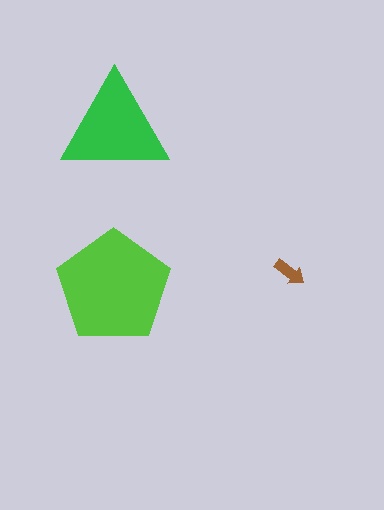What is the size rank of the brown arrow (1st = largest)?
3rd.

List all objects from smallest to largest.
The brown arrow, the green triangle, the lime pentagon.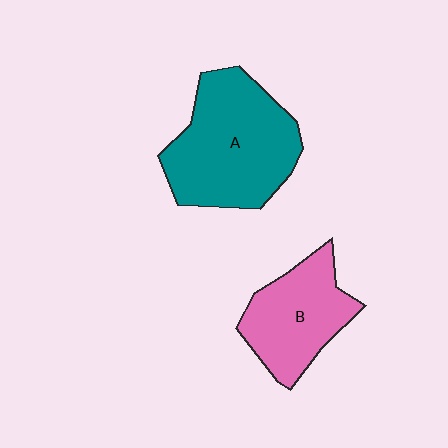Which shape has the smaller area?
Shape B (pink).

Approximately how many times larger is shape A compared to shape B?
Approximately 1.5 times.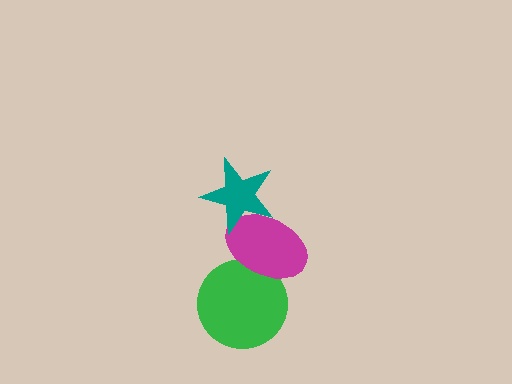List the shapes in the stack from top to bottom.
From top to bottom: the teal star, the magenta ellipse, the green circle.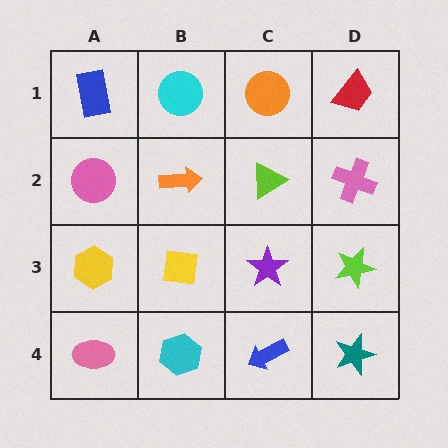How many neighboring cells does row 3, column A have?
3.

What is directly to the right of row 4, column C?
A teal star.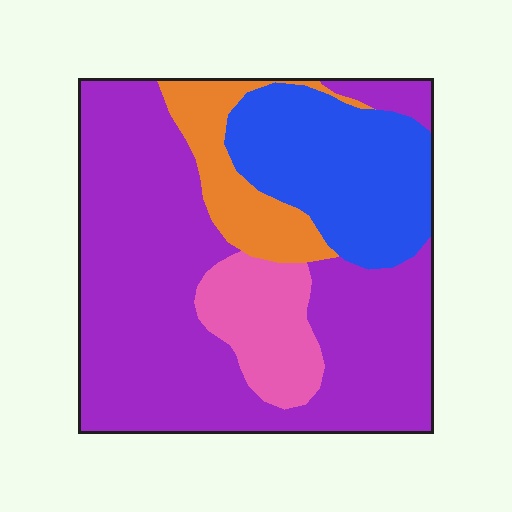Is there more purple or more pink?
Purple.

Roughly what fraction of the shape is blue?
Blue takes up about one fifth (1/5) of the shape.